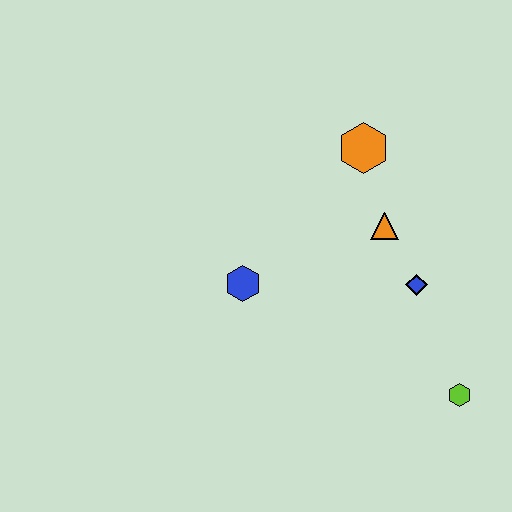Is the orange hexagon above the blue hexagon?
Yes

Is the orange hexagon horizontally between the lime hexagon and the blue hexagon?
Yes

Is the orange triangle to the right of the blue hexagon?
Yes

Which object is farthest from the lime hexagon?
The orange hexagon is farthest from the lime hexagon.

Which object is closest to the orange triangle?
The blue diamond is closest to the orange triangle.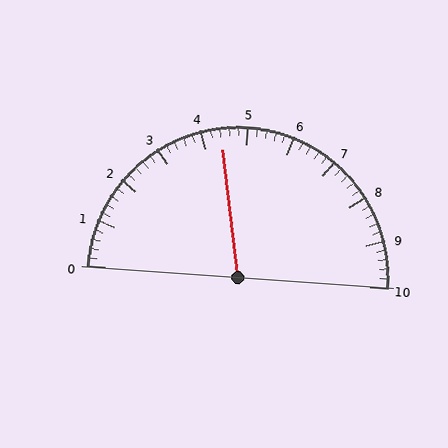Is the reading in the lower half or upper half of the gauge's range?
The reading is in the lower half of the range (0 to 10).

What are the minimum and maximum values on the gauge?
The gauge ranges from 0 to 10.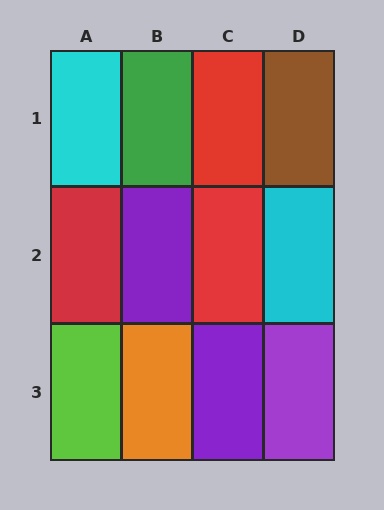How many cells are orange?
1 cell is orange.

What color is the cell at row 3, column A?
Lime.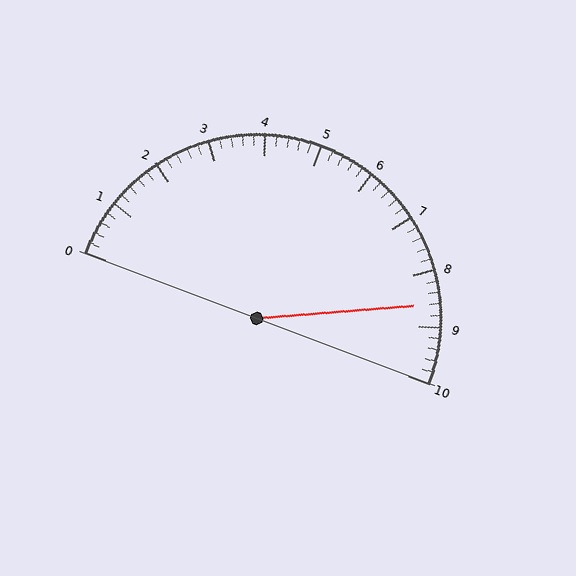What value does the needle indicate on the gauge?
The needle indicates approximately 8.6.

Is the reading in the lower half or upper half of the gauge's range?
The reading is in the upper half of the range (0 to 10).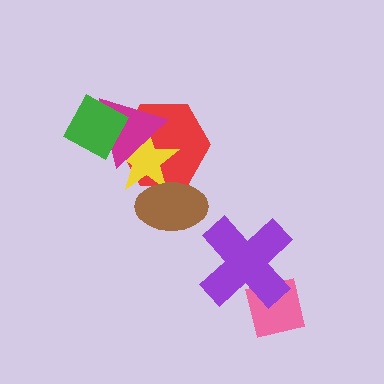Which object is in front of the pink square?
The purple cross is in front of the pink square.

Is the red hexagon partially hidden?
Yes, it is partially covered by another shape.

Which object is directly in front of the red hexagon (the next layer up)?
The yellow star is directly in front of the red hexagon.